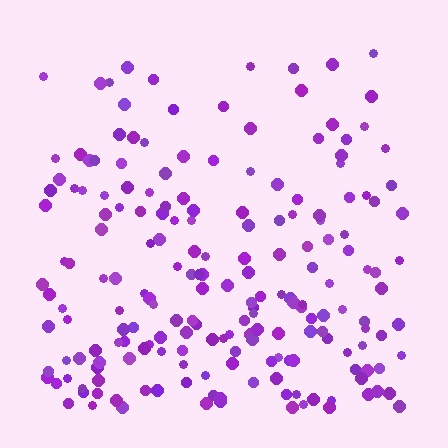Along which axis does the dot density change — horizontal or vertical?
Vertical.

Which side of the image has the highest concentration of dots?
The bottom.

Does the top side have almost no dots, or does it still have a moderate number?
Still a moderate number, just noticeably fewer than the bottom.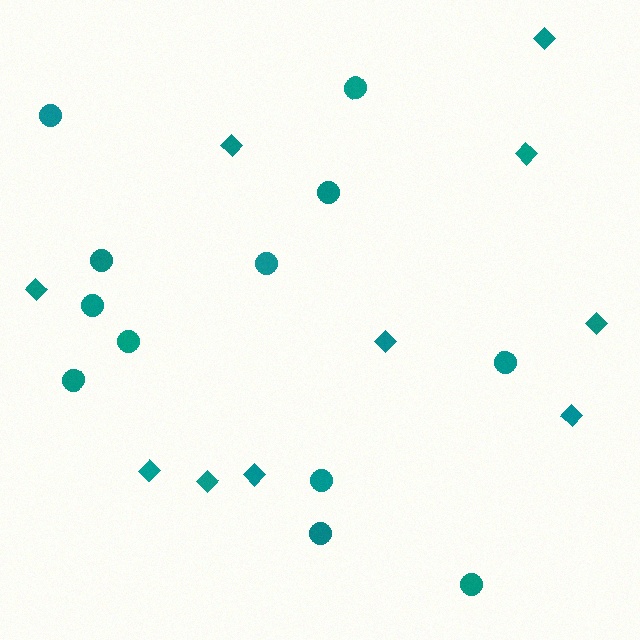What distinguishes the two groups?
There are 2 groups: one group of diamonds (10) and one group of circles (12).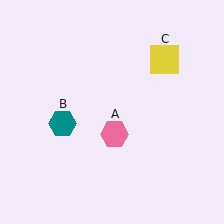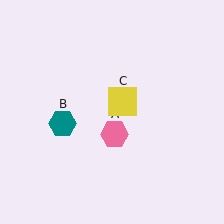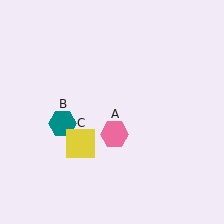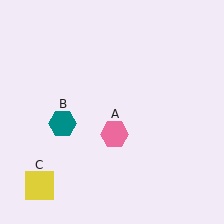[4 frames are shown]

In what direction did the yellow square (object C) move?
The yellow square (object C) moved down and to the left.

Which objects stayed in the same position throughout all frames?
Pink hexagon (object A) and teal hexagon (object B) remained stationary.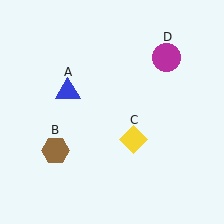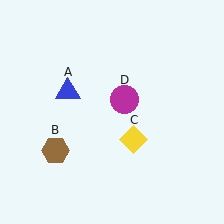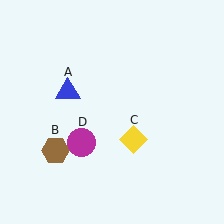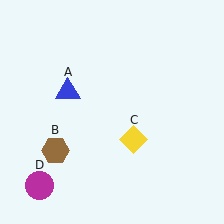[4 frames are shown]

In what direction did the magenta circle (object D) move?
The magenta circle (object D) moved down and to the left.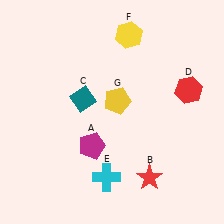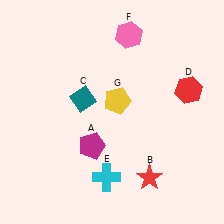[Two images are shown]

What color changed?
The hexagon (F) changed from yellow in Image 1 to pink in Image 2.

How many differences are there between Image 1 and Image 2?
There is 1 difference between the two images.